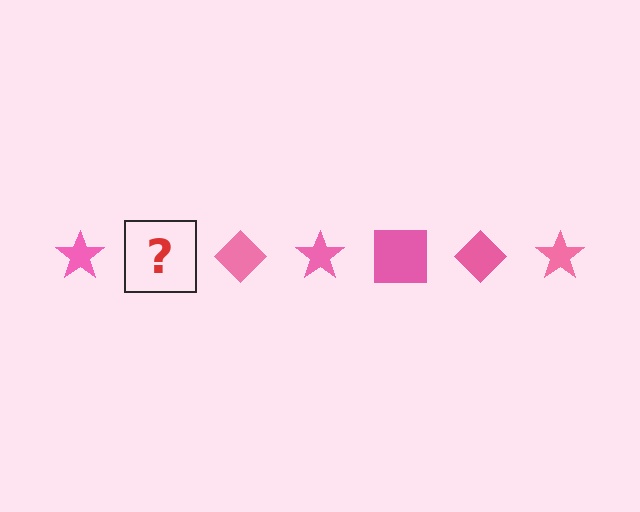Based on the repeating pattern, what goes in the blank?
The blank should be a pink square.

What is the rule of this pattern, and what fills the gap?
The rule is that the pattern cycles through star, square, diamond shapes in pink. The gap should be filled with a pink square.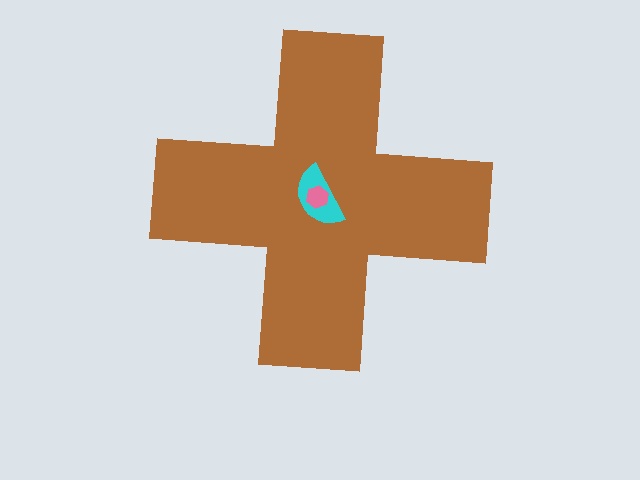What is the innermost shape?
The pink hexagon.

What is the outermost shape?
The brown cross.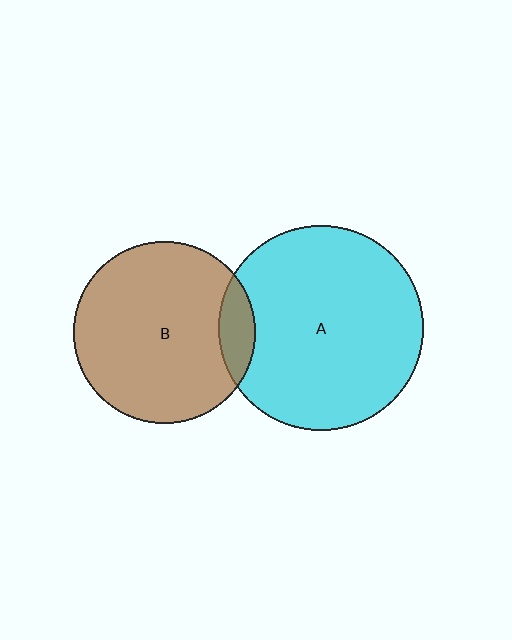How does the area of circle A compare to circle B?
Approximately 1.3 times.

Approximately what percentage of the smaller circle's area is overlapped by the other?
Approximately 10%.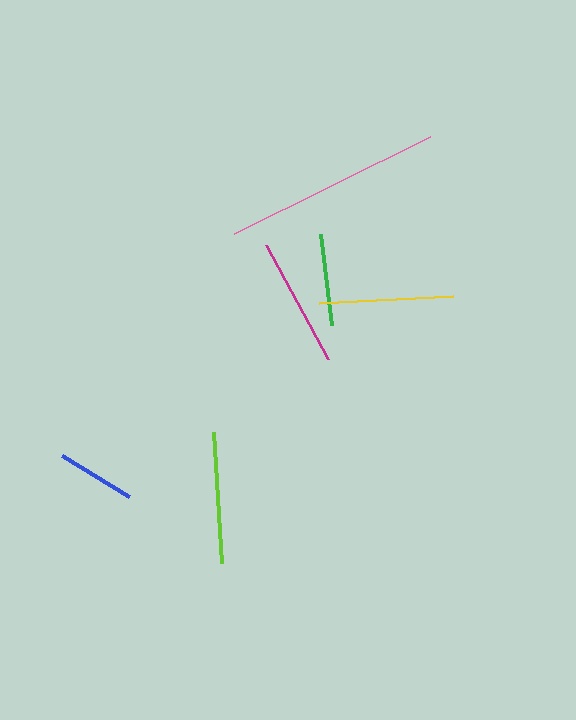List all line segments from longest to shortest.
From longest to shortest: pink, yellow, lime, magenta, green, blue.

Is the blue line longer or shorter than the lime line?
The lime line is longer than the blue line.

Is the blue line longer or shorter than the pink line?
The pink line is longer than the blue line.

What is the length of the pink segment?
The pink segment is approximately 218 pixels long.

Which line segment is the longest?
The pink line is the longest at approximately 218 pixels.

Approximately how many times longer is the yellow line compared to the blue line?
The yellow line is approximately 1.7 times the length of the blue line.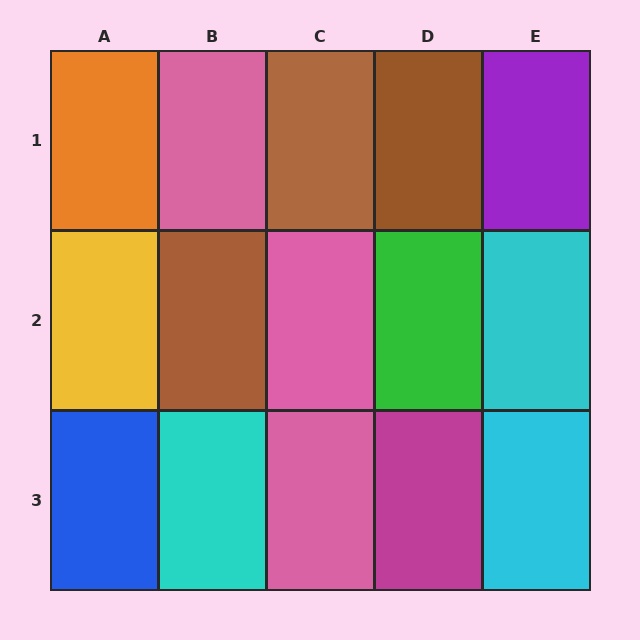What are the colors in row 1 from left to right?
Orange, pink, brown, brown, purple.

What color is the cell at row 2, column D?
Green.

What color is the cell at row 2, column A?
Yellow.